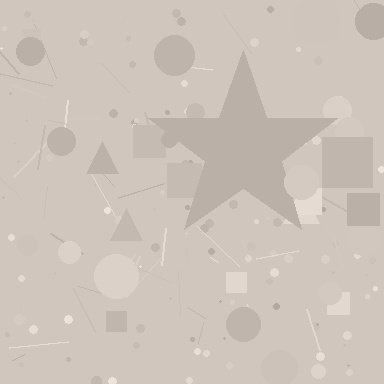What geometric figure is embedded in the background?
A star is embedded in the background.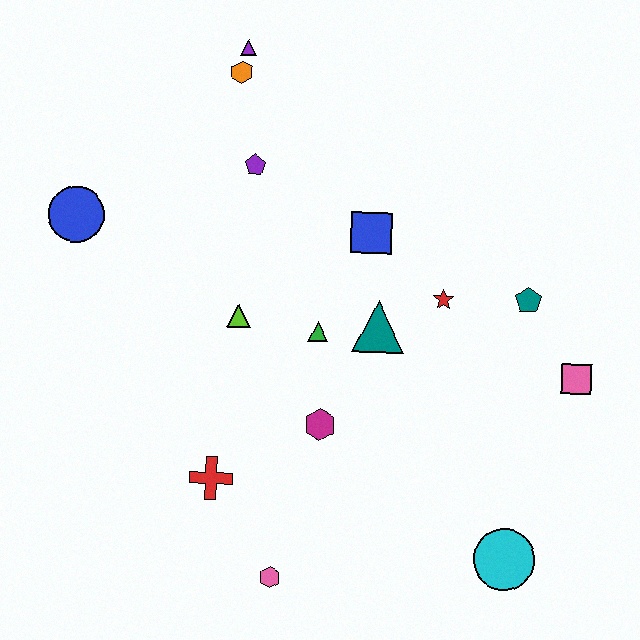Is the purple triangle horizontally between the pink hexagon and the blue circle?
Yes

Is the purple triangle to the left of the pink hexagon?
Yes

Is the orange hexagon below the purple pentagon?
No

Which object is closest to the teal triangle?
The green triangle is closest to the teal triangle.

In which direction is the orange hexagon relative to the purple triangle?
The orange hexagon is below the purple triangle.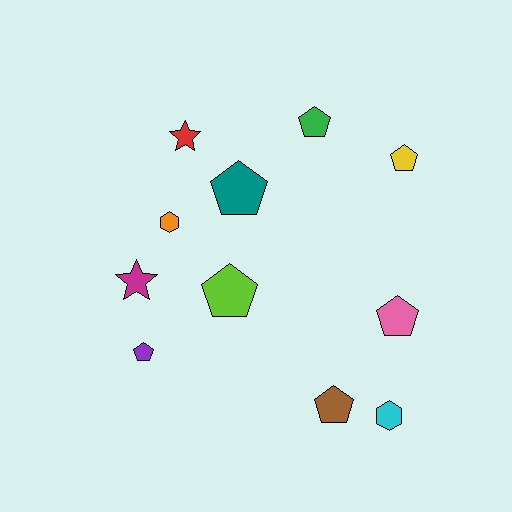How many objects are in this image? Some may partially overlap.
There are 11 objects.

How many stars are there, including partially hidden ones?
There are 2 stars.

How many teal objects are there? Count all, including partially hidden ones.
There is 1 teal object.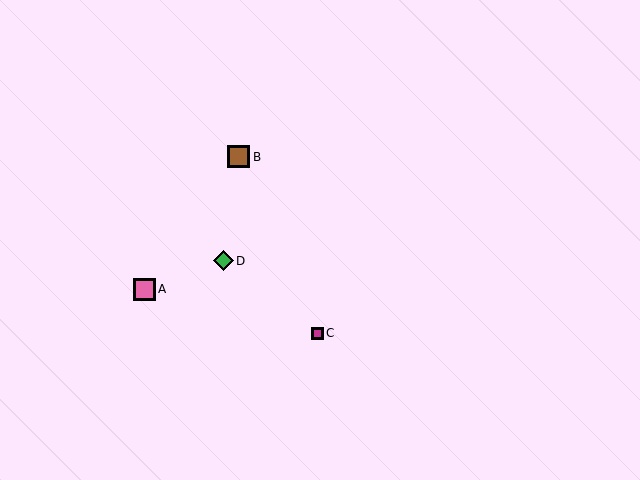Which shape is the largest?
The brown square (labeled B) is the largest.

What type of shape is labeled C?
Shape C is a magenta square.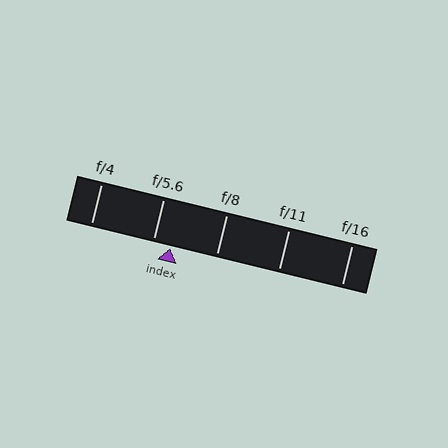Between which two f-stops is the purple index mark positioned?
The index mark is between f/5.6 and f/8.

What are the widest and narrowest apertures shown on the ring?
The widest aperture shown is f/4 and the narrowest is f/16.